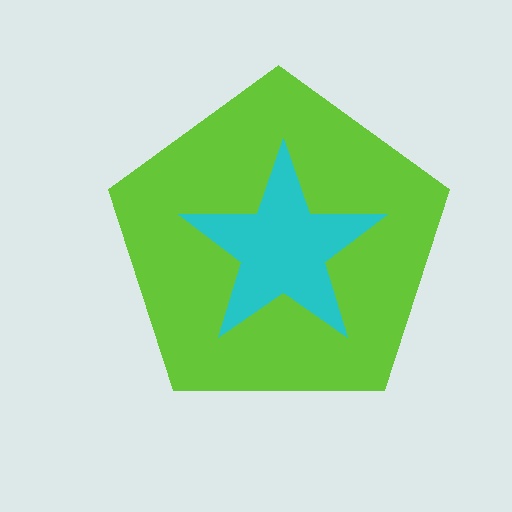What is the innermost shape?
The cyan star.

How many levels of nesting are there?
2.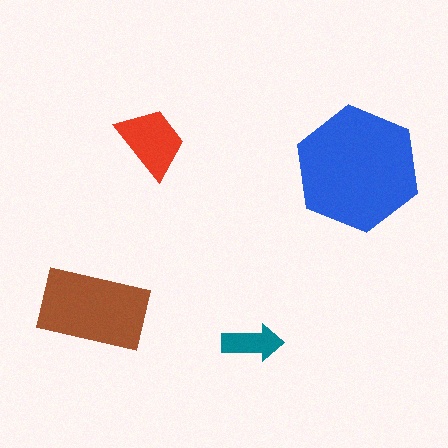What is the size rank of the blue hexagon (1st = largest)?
1st.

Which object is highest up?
The red trapezoid is topmost.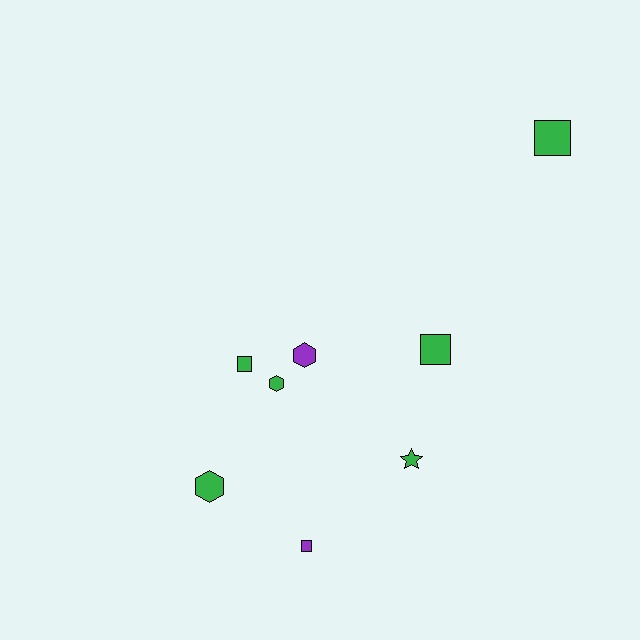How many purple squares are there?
There is 1 purple square.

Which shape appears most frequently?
Square, with 4 objects.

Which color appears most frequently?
Green, with 6 objects.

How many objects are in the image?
There are 8 objects.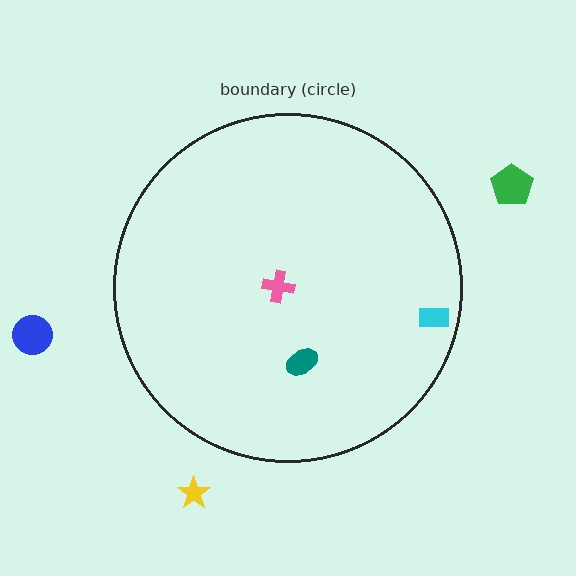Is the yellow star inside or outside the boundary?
Outside.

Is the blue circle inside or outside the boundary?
Outside.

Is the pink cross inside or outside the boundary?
Inside.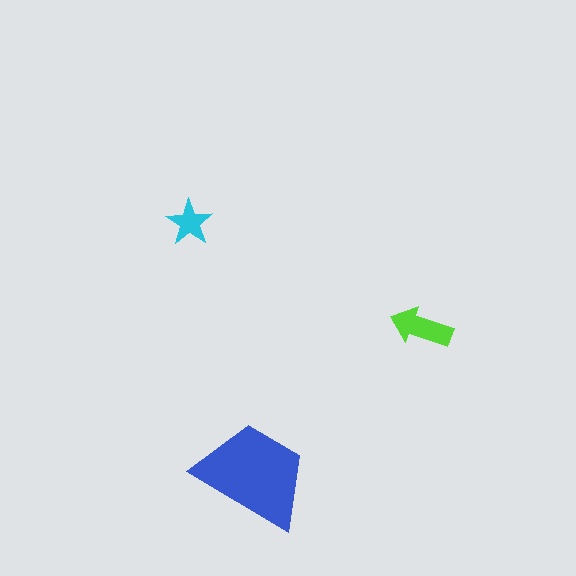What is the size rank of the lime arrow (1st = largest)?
2nd.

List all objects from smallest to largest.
The cyan star, the lime arrow, the blue trapezoid.